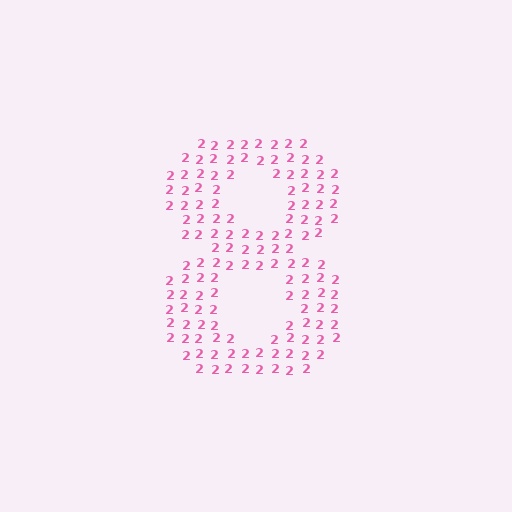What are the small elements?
The small elements are digit 2's.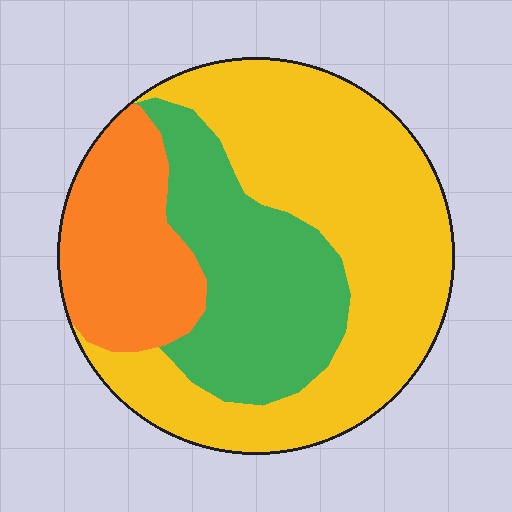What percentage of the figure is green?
Green covers about 25% of the figure.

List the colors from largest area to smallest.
From largest to smallest: yellow, green, orange.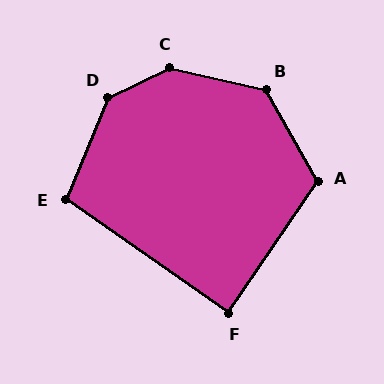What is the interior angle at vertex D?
Approximately 138 degrees (obtuse).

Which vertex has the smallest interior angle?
F, at approximately 89 degrees.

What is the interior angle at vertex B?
Approximately 132 degrees (obtuse).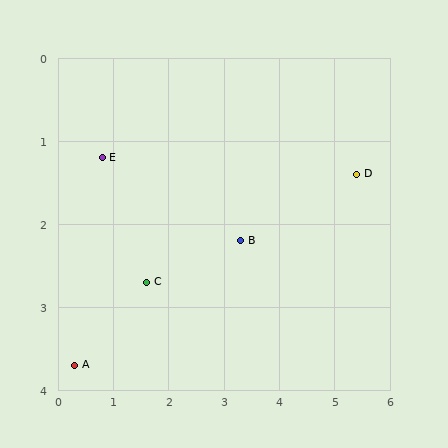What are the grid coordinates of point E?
Point E is at approximately (0.8, 1.2).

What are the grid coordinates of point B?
Point B is at approximately (3.3, 2.2).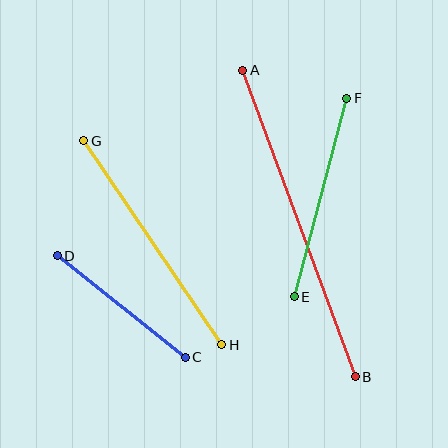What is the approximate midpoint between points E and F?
The midpoint is at approximately (320, 198) pixels.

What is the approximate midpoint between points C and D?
The midpoint is at approximately (121, 306) pixels.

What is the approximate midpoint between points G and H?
The midpoint is at approximately (153, 243) pixels.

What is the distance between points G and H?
The distance is approximately 246 pixels.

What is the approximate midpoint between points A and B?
The midpoint is at approximately (299, 223) pixels.